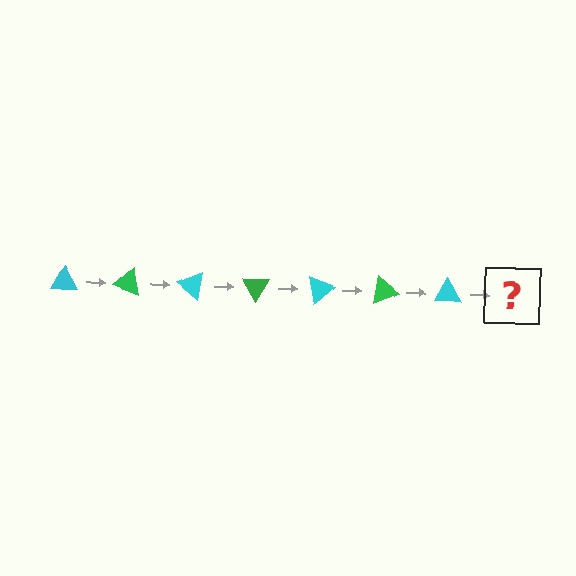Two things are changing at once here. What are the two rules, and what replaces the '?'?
The two rules are that it rotates 20 degrees each step and the color cycles through cyan and green. The '?' should be a green triangle, rotated 140 degrees from the start.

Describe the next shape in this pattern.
It should be a green triangle, rotated 140 degrees from the start.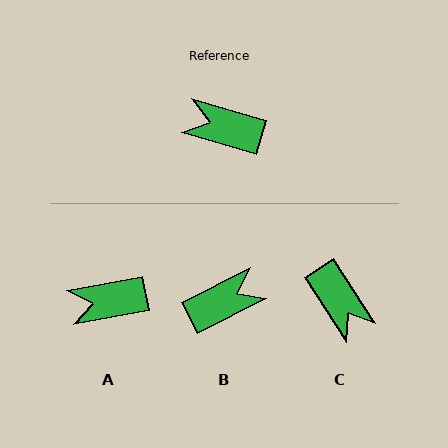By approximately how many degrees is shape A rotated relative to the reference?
Approximately 27 degrees counter-clockwise.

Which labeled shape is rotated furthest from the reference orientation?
C, about 139 degrees away.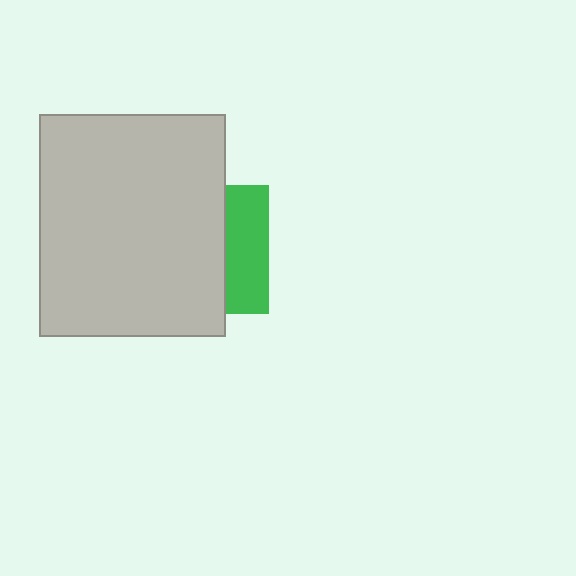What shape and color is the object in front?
The object in front is a light gray rectangle.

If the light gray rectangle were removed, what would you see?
You would see the complete green square.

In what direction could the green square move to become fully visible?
The green square could move right. That would shift it out from behind the light gray rectangle entirely.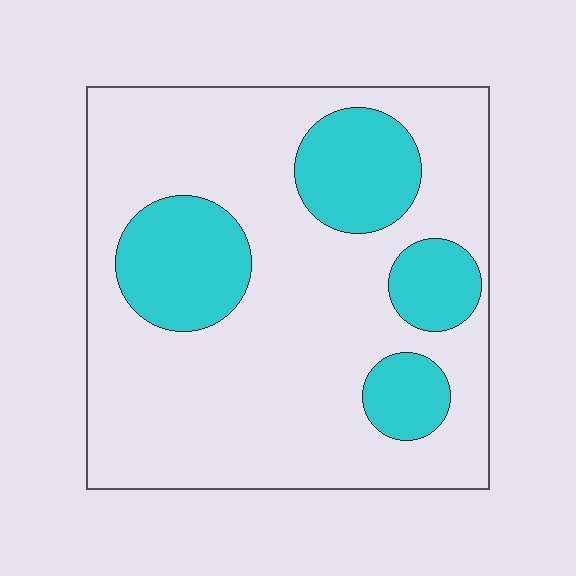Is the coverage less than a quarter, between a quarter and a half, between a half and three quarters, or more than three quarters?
Less than a quarter.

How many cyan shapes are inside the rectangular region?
4.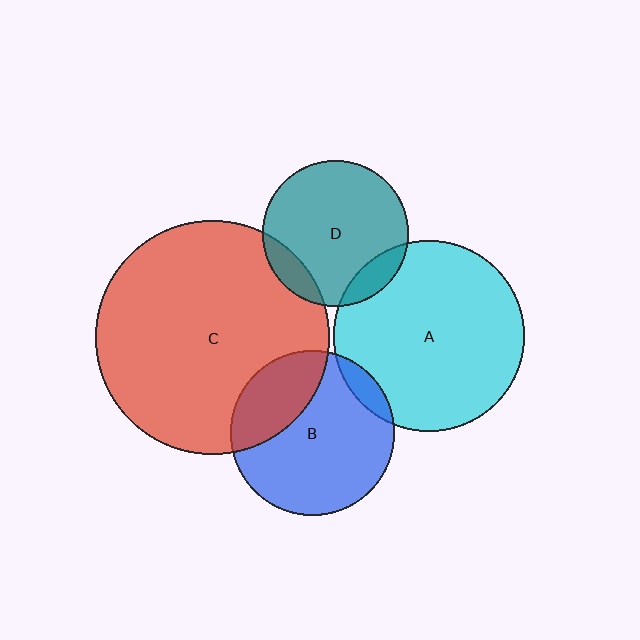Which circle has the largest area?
Circle C (red).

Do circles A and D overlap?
Yes.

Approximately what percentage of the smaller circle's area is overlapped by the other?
Approximately 10%.